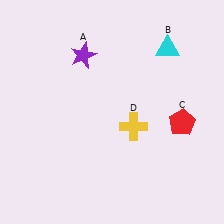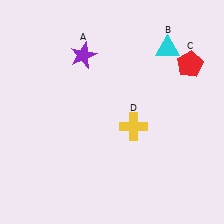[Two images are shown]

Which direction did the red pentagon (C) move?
The red pentagon (C) moved up.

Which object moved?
The red pentagon (C) moved up.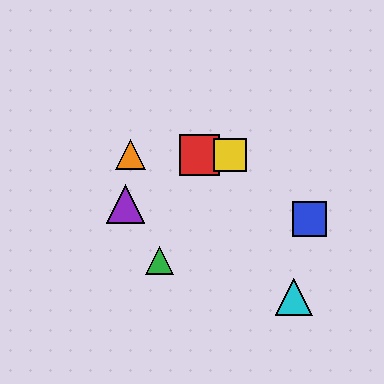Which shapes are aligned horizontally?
The red square, the yellow square, the orange triangle are aligned horizontally.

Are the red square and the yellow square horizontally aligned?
Yes, both are at y≈155.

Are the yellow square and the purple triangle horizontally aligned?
No, the yellow square is at y≈155 and the purple triangle is at y≈204.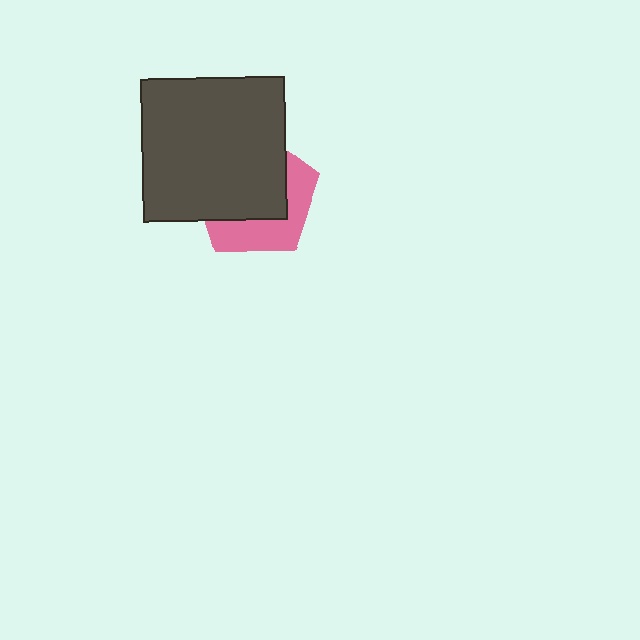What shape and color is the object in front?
The object in front is a dark gray square.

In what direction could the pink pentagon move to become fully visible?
The pink pentagon could move toward the lower-right. That would shift it out from behind the dark gray square entirely.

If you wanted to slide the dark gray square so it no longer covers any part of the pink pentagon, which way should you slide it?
Slide it toward the upper-left — that is the most direct way to separate the two shapes.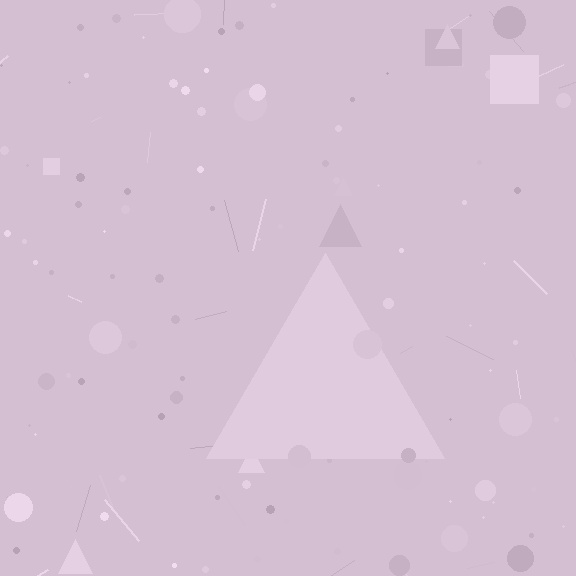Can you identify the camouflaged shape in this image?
The camouflaged shape is a triangle.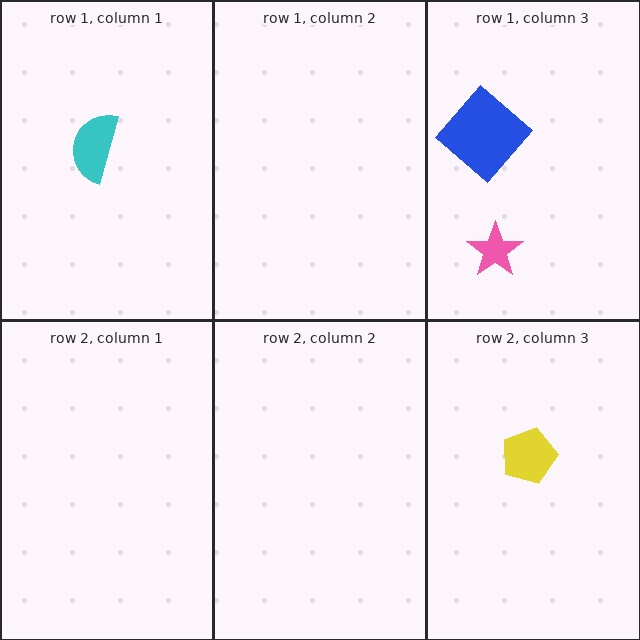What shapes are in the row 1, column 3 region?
The pink star, the blue diamond.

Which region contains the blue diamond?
The row 1, column 3 region.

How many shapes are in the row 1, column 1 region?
1.